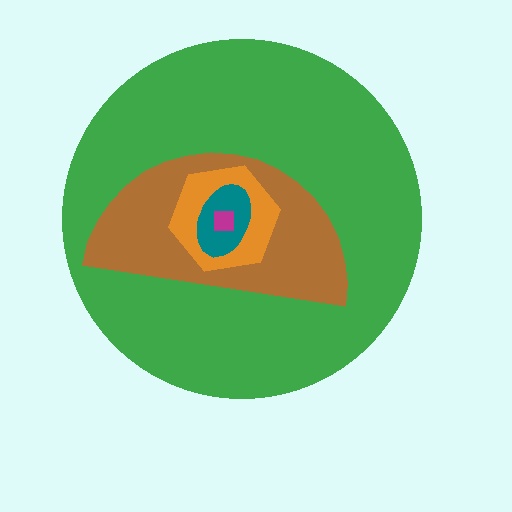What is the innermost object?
The magenta square.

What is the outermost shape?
The green circle.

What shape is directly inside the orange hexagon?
The teal ellipse.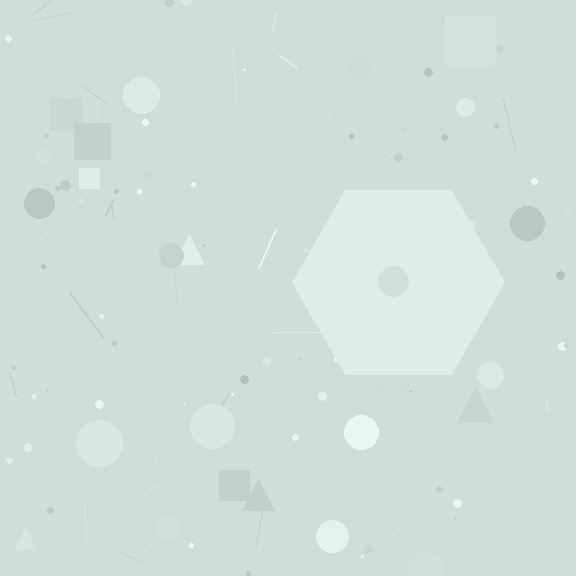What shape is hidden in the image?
A hexagon is hidden in the image.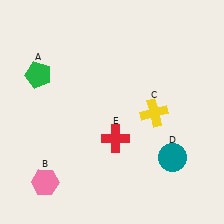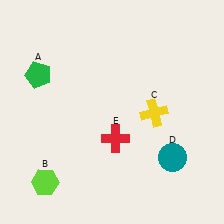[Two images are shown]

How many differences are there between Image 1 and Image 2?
There is 1 difference between the two images.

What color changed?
The hexagon (B) changed from pink in Image 1 to lime in Image 2.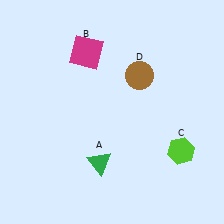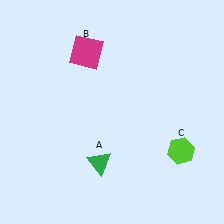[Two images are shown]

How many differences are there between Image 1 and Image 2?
There is 1 difference between the two images.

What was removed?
The brown circle (D) was removed in Image 2.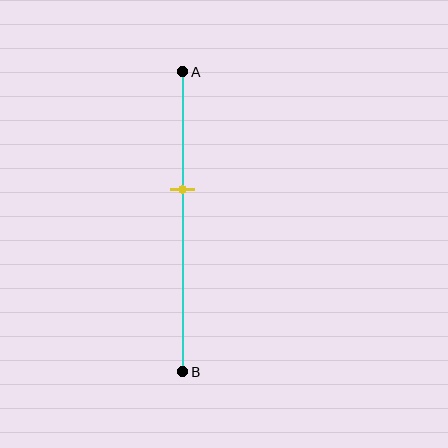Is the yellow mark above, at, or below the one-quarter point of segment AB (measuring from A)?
The yellow mark is below the one-quarter point of segment AB.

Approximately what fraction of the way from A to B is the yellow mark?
The yellow mark is approximately 40% of the way from A to B.